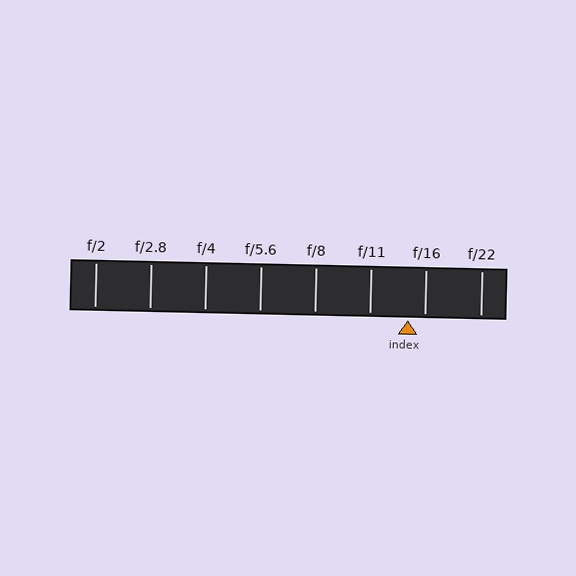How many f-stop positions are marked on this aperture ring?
There are 8 f-stop positions marked.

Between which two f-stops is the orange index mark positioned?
The index mark is between f/11 and f/16.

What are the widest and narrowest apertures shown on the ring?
The widest aperture shown is f/2 and the narrowest is f/22.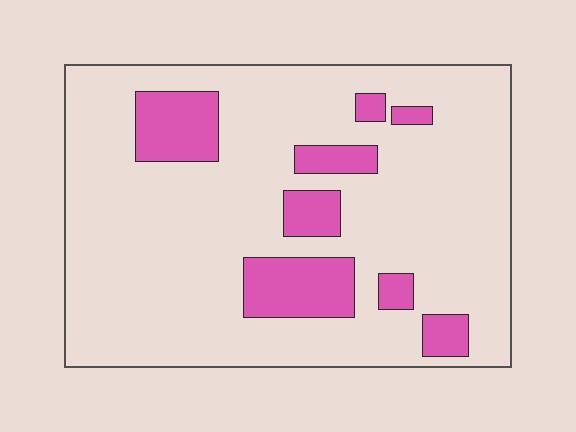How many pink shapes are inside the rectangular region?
8.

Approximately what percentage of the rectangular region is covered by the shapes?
Approximately 15%.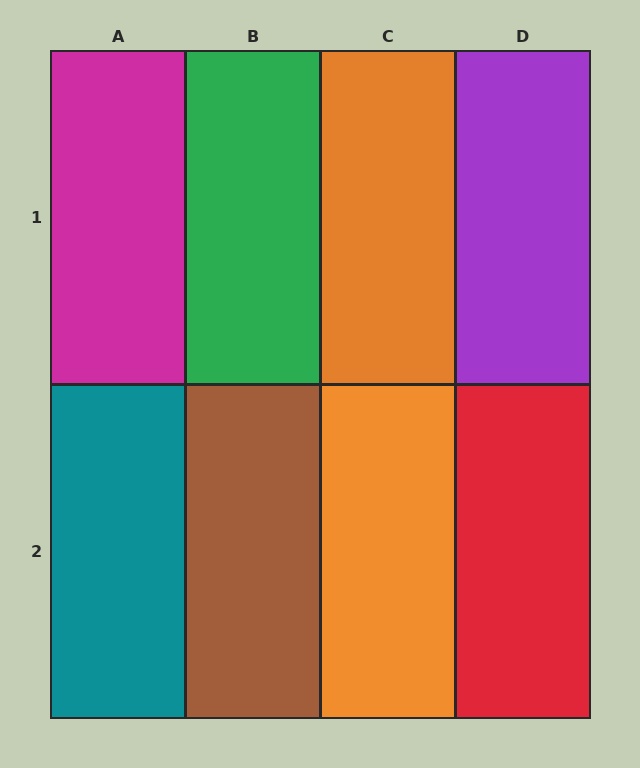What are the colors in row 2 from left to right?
Teal, brown, orange, red.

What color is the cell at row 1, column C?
Orange.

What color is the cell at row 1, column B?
Green.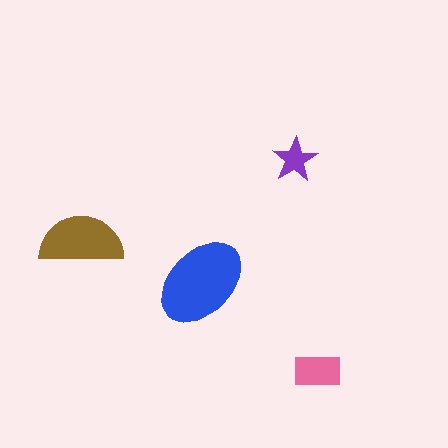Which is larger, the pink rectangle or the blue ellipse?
The blue ellipse.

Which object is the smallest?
The purple star.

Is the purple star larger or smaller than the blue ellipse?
Smaller.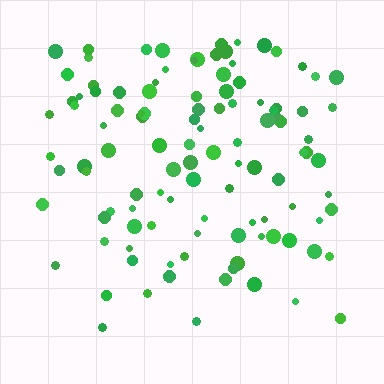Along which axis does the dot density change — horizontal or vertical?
Vertical.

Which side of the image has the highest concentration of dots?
The top.